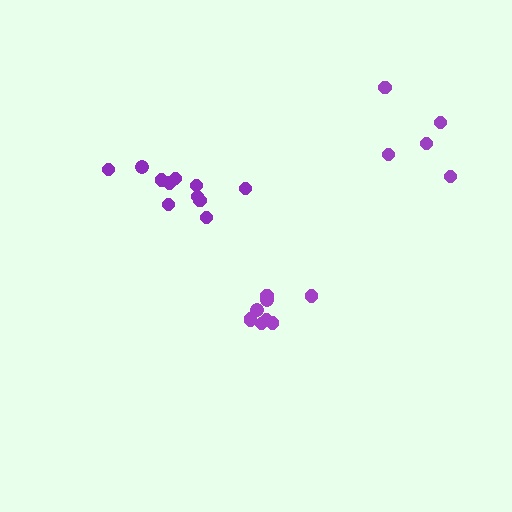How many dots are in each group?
Group 1: 11 dots, Group 2: 9 dots, Group 3: 5 dots (25 total).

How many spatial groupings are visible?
There are 3 spatial groupings.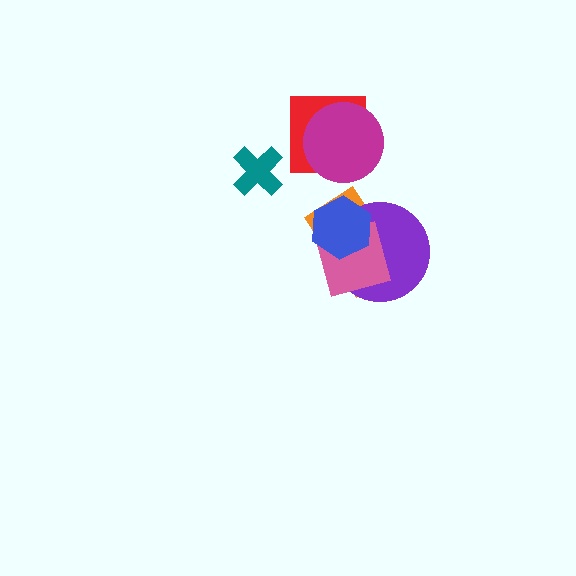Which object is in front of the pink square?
The blue hexagon is in front of the pink square.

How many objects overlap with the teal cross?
0 objects overlap with the teal cross.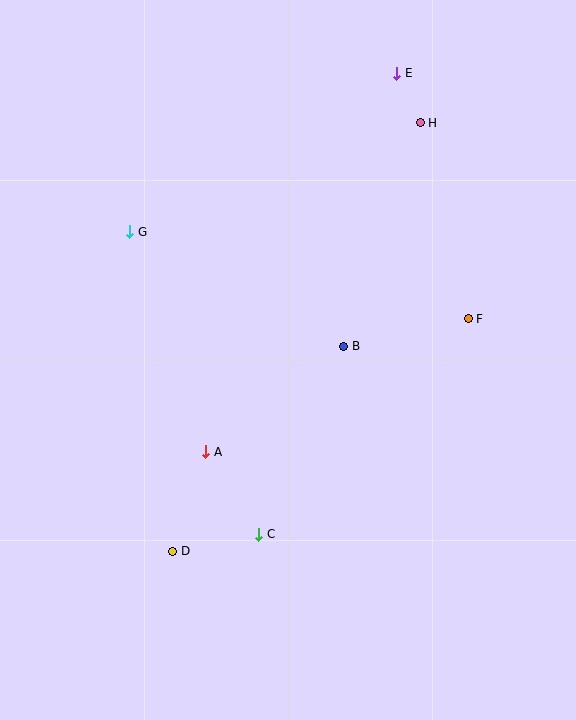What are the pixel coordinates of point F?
Point F is at (468, 319).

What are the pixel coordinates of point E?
Point E is at (396, 73).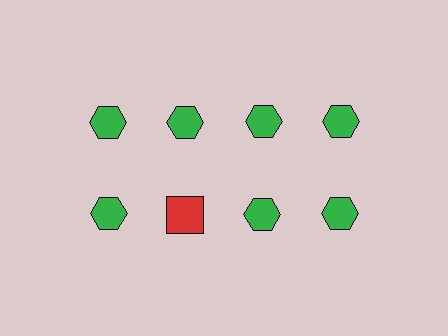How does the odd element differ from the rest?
It differs in both color (red instead of green) and shape (square instead of hexagon).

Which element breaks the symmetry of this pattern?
The red square in the second row, second from left column breaks the symmetry. All other shapes are green hexagons.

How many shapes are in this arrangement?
There are 8 shapes arranged in a grid pattern.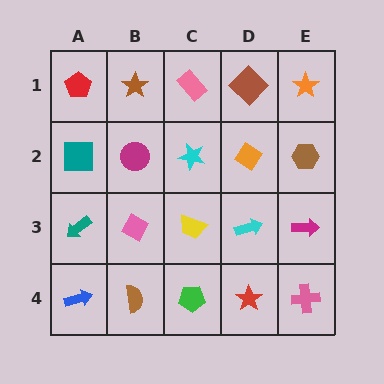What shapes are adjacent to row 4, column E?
A magenta arrow (row 3, column E), a red star (row 4, column D).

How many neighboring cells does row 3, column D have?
4.